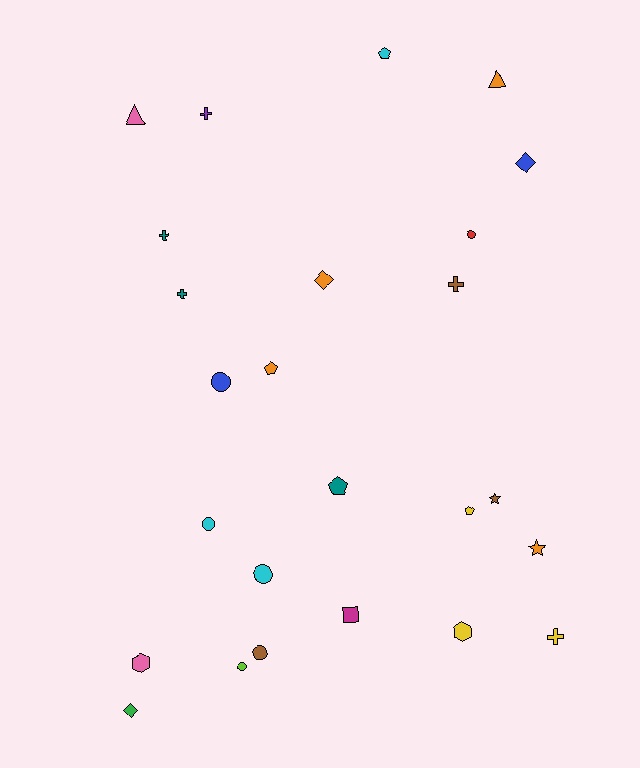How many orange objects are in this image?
There are 4 orange objects.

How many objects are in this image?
There are 25 objects.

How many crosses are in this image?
There are 5 crosses.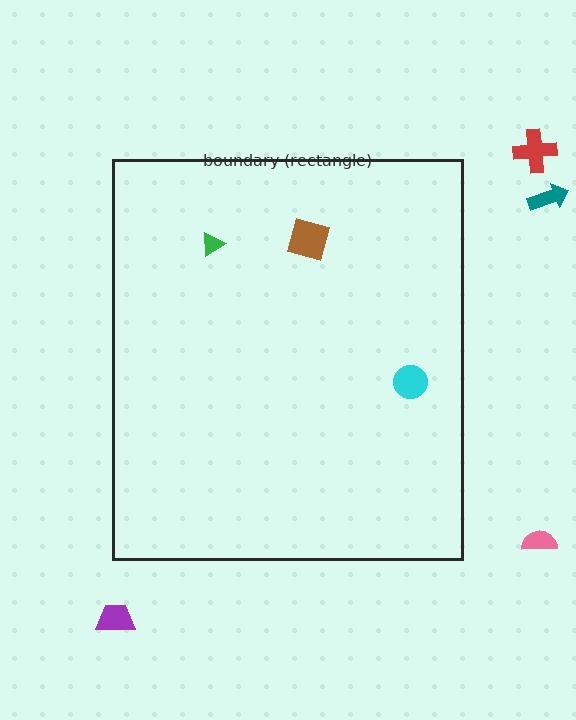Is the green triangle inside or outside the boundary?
Inside.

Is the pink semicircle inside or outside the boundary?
Outside.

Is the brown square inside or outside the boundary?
Inside.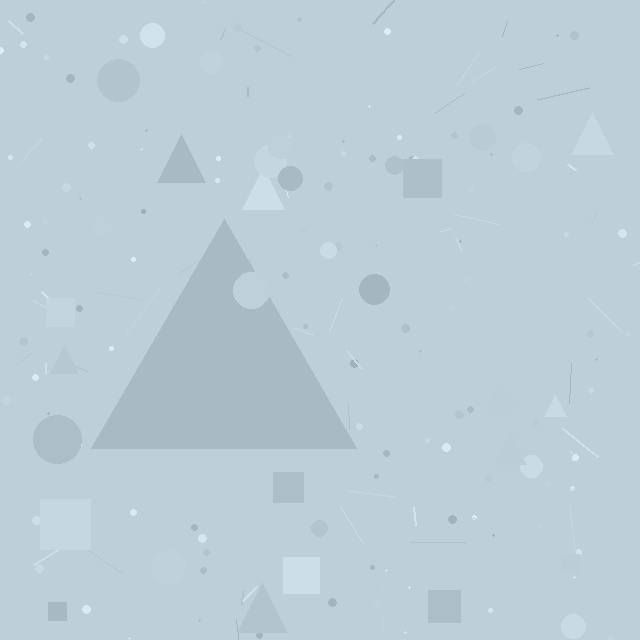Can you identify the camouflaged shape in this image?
The camouflaged shape is a triangle.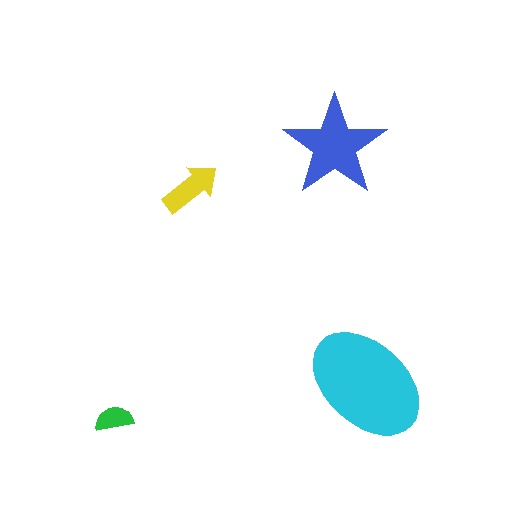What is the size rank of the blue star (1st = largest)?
2nd.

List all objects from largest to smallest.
The cyan ellipse, the blue star, the yellow arrow, the green semicircle.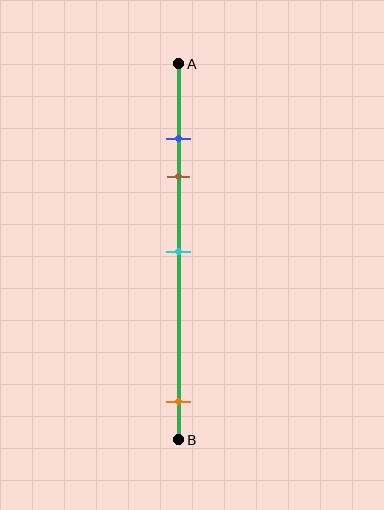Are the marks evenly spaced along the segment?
No, the marks are not evenly spaced.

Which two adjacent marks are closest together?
The blue and brown marks are the closest adjacent pair.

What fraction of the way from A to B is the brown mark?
The brown mark is approximately 30% (0.3) of the way from A to B.